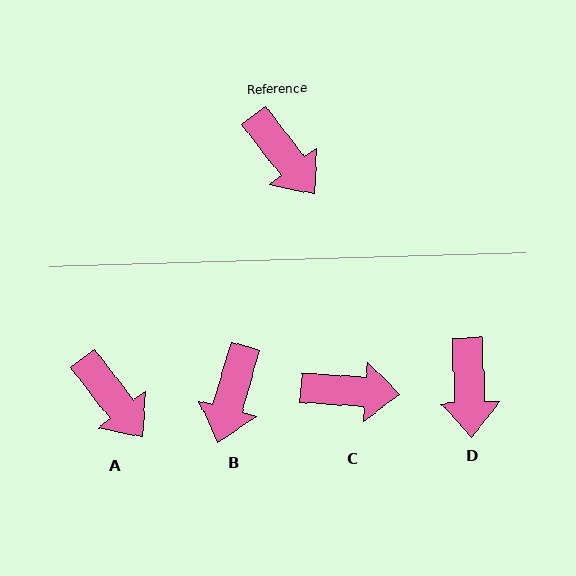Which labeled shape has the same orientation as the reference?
A.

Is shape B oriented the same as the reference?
No, it is off by about 54 degrees.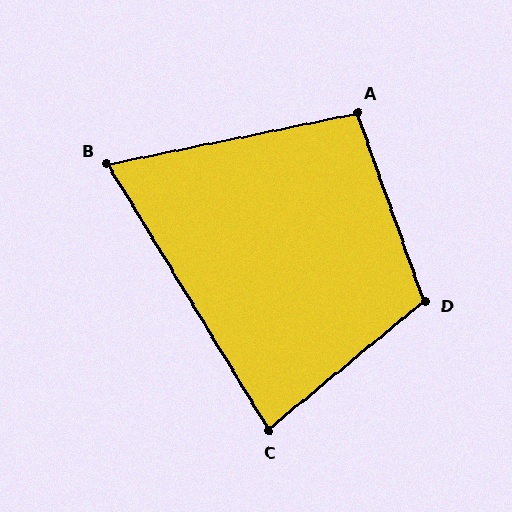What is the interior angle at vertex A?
Approximately 98 degrees (obtuse).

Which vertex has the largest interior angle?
D, at approximately 110 degrees.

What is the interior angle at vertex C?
Approximately 82 degrees (acute).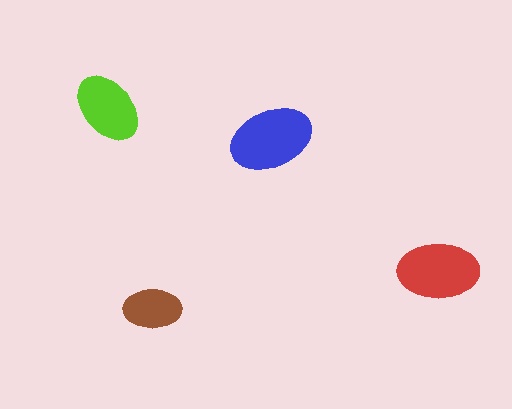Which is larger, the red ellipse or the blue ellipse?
The blue one.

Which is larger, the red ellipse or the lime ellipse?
The red one.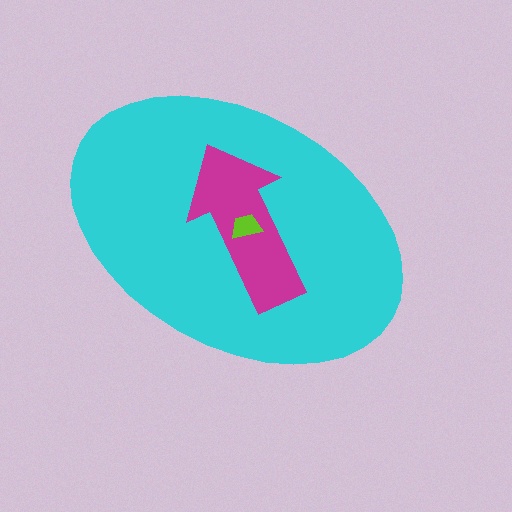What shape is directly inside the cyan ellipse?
The magenta arrow.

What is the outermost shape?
The cyan ellipse.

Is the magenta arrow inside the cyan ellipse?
Yes.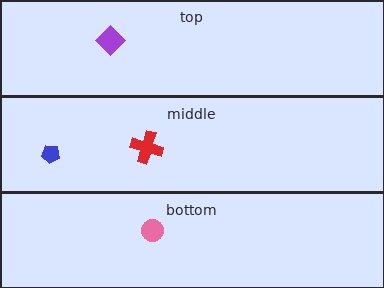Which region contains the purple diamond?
The top region.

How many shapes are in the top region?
1.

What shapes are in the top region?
The purple diamond.